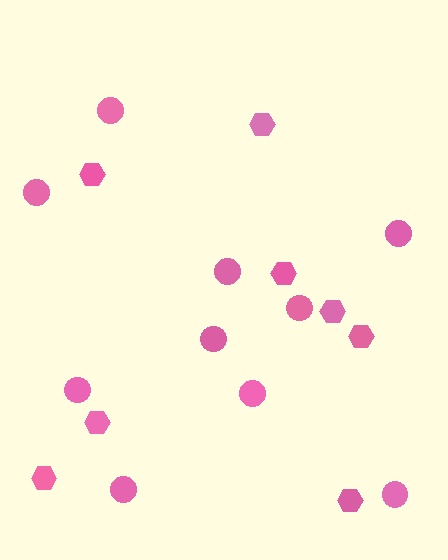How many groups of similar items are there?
There are 2 groups: one group of circles (10) and one group of hexagons (8).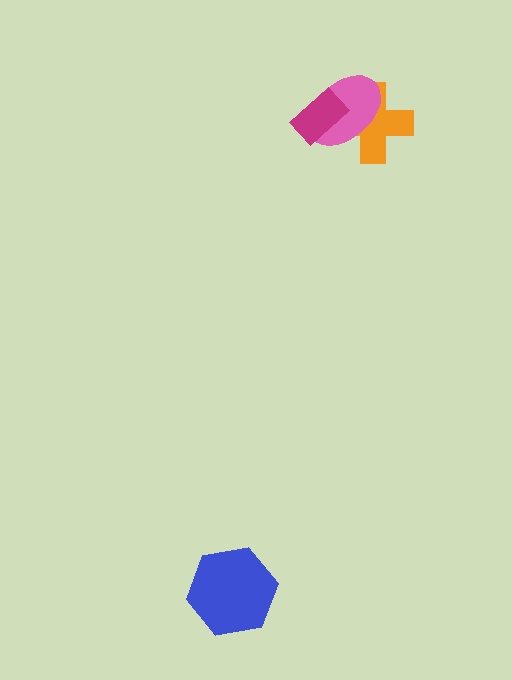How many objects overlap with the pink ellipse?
2 objects overlap with the pink ellipse.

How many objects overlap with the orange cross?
2 objects overlap with the orange cross.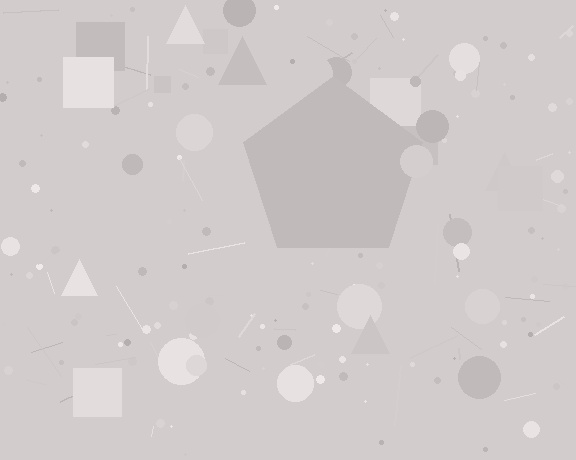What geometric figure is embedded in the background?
A pentagon is embedded in the background.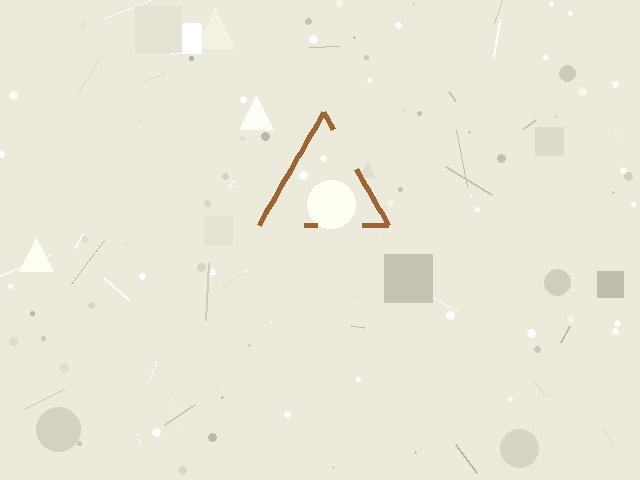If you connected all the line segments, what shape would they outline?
They would outline a triangle.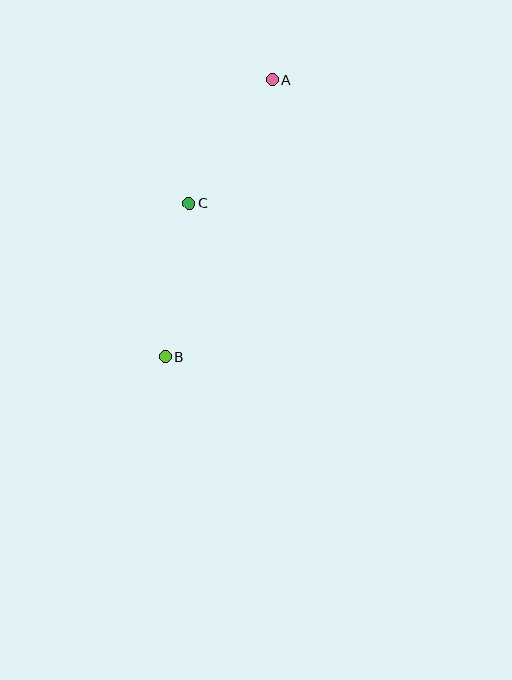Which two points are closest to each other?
Points A and C are closest to each other.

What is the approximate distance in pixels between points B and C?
The distance between B and C is approximately 155 pixels.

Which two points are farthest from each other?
Points A and B are farthest from each other.